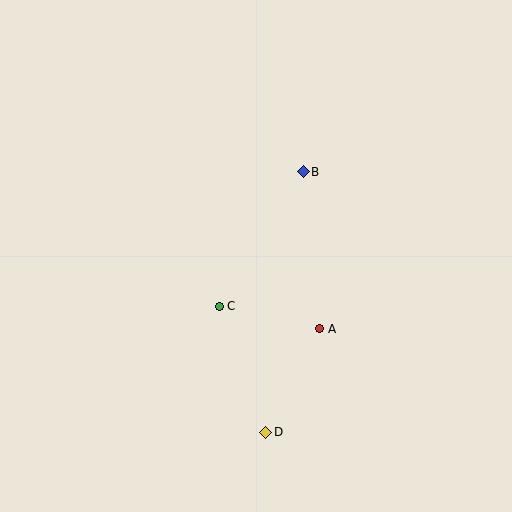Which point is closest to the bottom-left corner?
Point D is closest to the bottom-left corner.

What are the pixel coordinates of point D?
Point D is at (266, 432).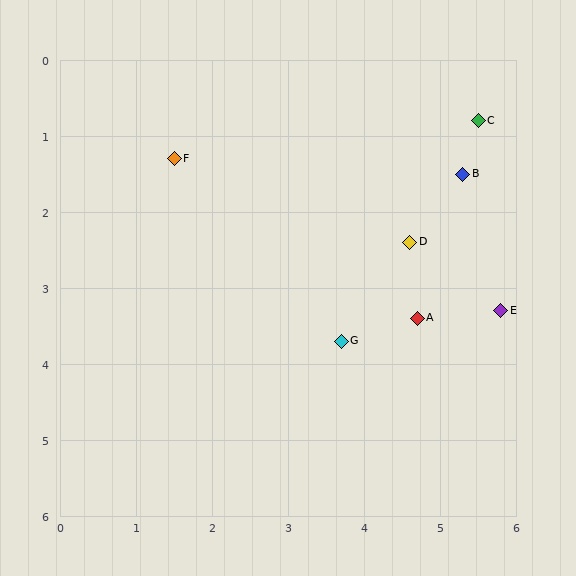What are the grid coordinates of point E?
Point E is at approximately (5.8, 3.3).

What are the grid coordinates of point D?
Point D is at approximately (4.6, 2.4).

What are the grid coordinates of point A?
Point A is at approximately (4.7, 3.4).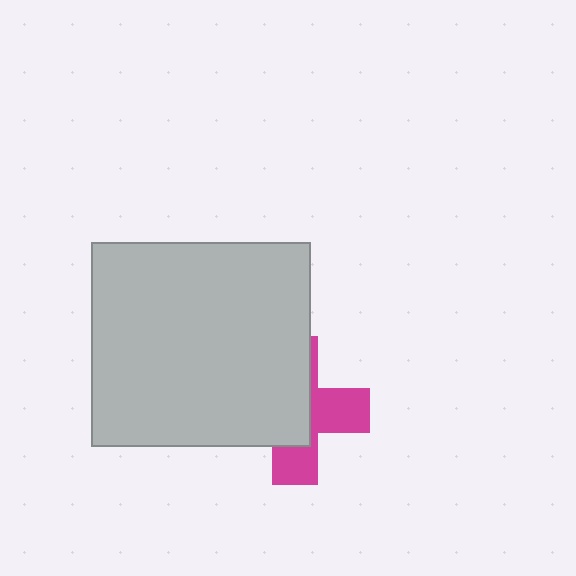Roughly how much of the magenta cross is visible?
A small part of it is visible (roughly 42%).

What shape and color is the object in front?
The object in front is a light gray rectangle.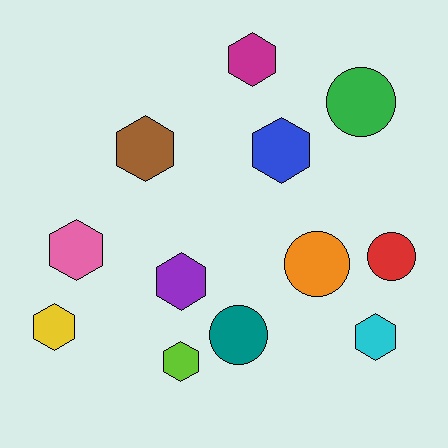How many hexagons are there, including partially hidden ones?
There are 8 hexagons.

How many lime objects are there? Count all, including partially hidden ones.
There is 1 lime object.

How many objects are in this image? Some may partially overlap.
There are 12 objects.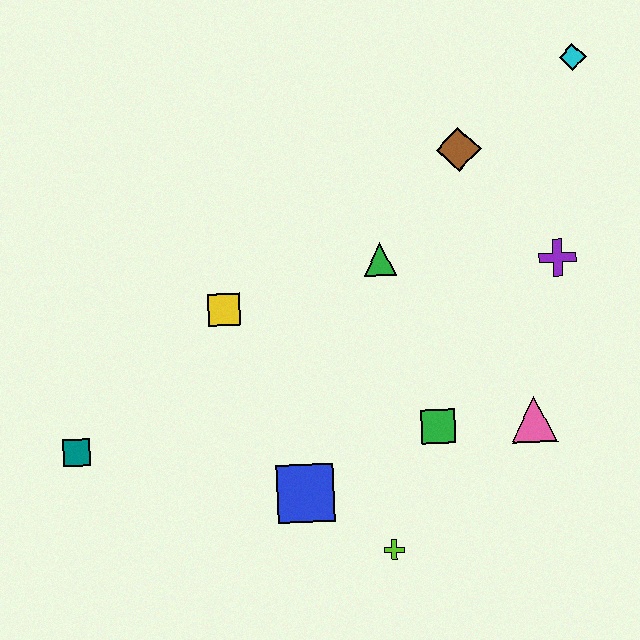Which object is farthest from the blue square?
The cyan diamond is farthest from the blue square.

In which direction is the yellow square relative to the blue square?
The yellow square is above the blue square.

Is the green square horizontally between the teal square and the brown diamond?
Yes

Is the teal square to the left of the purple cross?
Yes